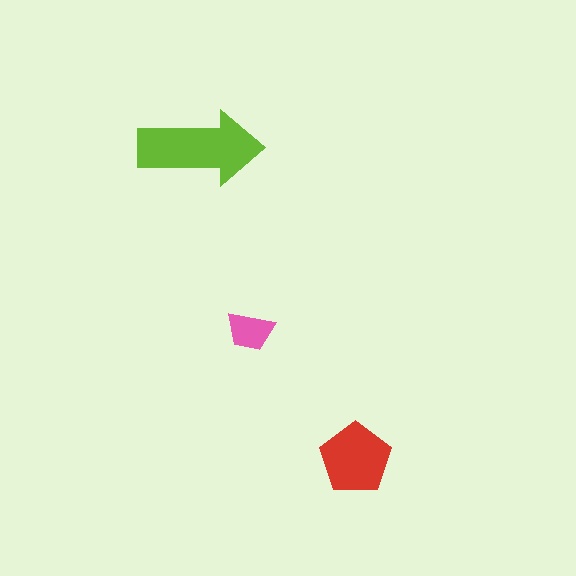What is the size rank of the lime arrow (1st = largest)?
1st.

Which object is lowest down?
The red pentagon is bottommost.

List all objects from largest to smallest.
The lime arrow, the red pentagon, the pink trapezoid.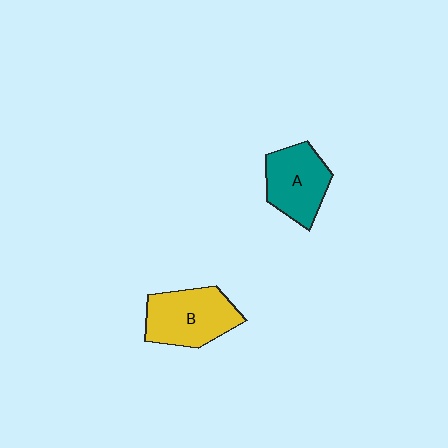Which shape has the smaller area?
Shape A (teal).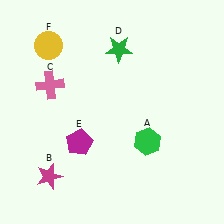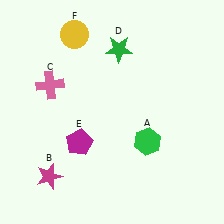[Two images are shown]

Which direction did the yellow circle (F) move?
The yellow circle (F) moved right.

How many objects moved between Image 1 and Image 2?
1 object moved between the two images.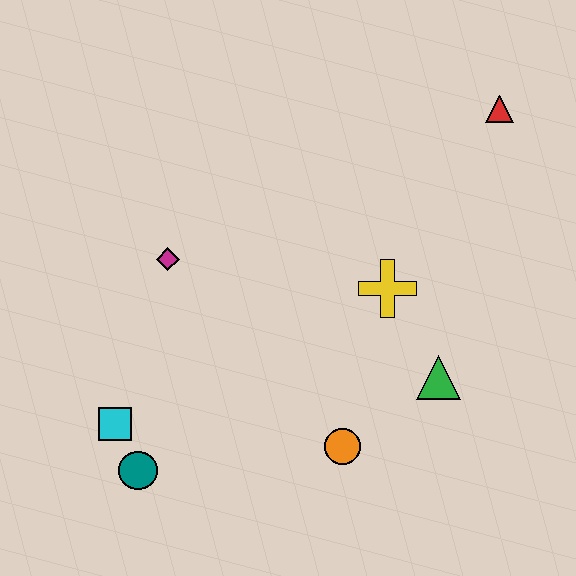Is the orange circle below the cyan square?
Yes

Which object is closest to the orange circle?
The green triangle is closest to the orange circle.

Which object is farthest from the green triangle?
The cyan square is farthest from the green triangle.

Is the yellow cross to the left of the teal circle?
No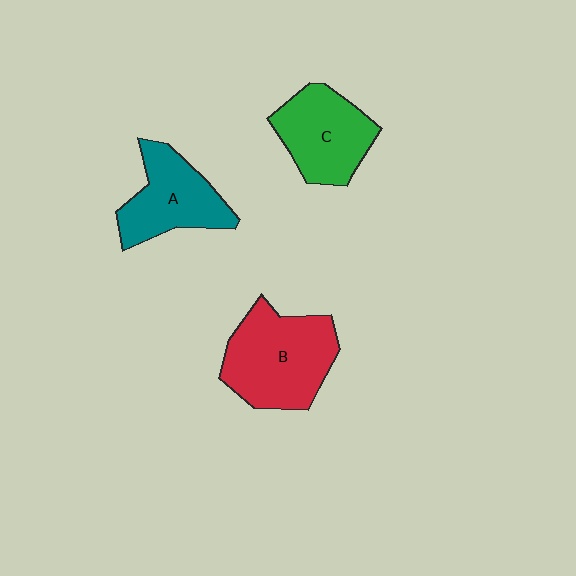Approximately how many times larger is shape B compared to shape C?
Approximately 1.3 times.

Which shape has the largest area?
Shape B (red).